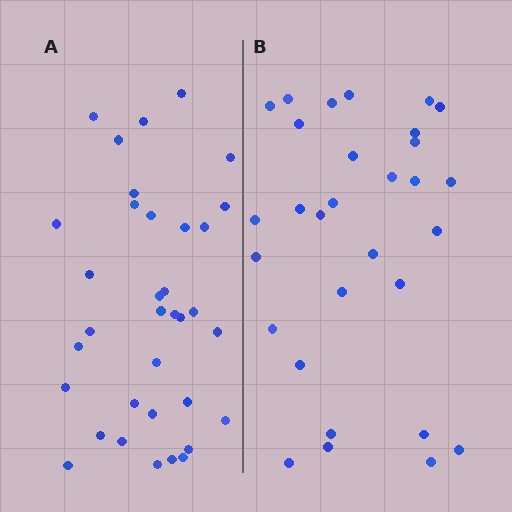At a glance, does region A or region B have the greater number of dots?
Region A (the left region) has more dots.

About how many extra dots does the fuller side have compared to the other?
Region A has about 5 more dots than region B.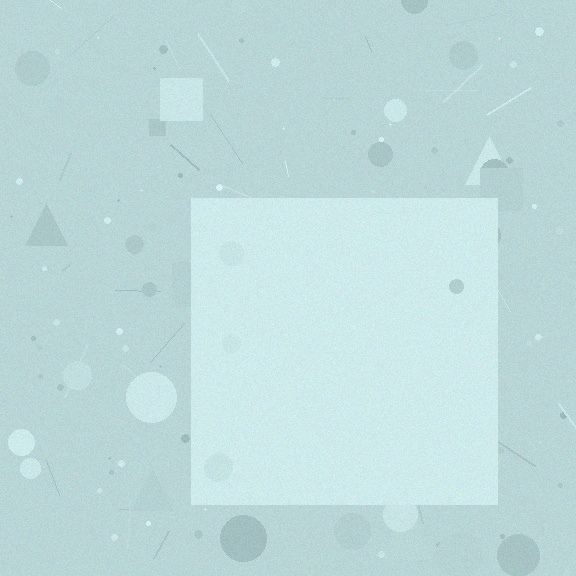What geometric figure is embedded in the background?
A square is embedded in the background.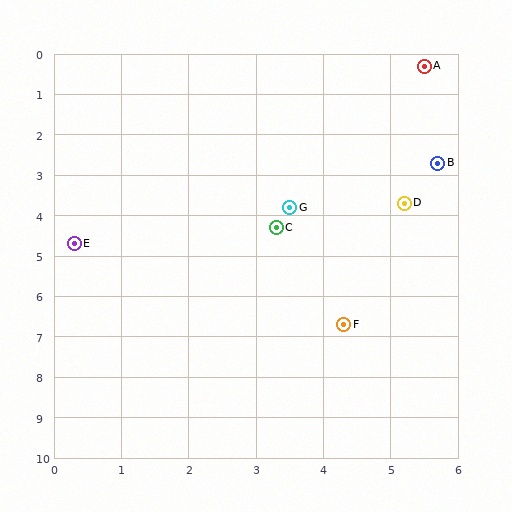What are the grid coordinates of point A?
Point A is at approximately (5.5, 0.3).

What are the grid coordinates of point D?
Point D is at approximately (5.2, 3.7).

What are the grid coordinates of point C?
Point C is at approximately (3.3, 4.3).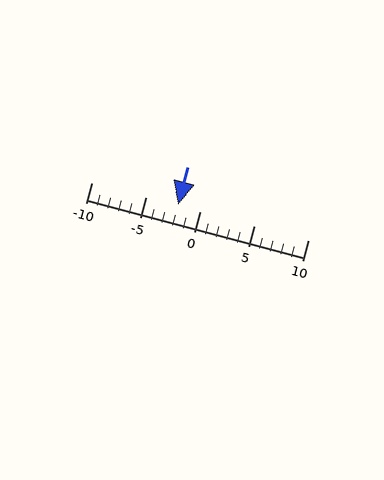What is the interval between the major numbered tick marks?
The major tick marks are spaced 5 units apart.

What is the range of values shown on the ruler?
The ruler shows values from -10 to 10.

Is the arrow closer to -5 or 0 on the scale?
The arrow is closer to 0.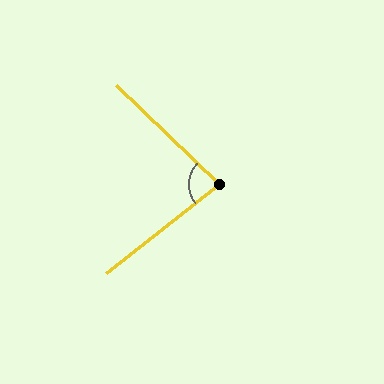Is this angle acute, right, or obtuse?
It is acute.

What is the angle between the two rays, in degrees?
Approximately 82 degrees.